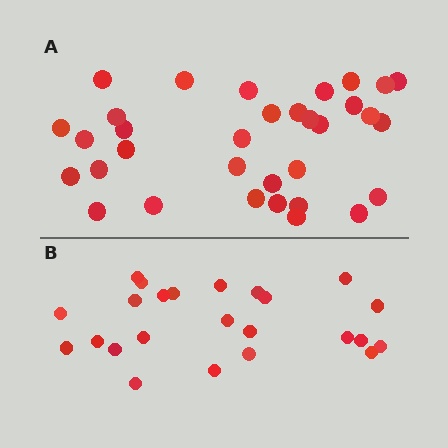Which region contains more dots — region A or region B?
Region A (the top region) has more dots.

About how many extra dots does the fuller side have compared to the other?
Region A has roughly 8 or so more dots than region B.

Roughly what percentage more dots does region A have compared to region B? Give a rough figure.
About 40% more.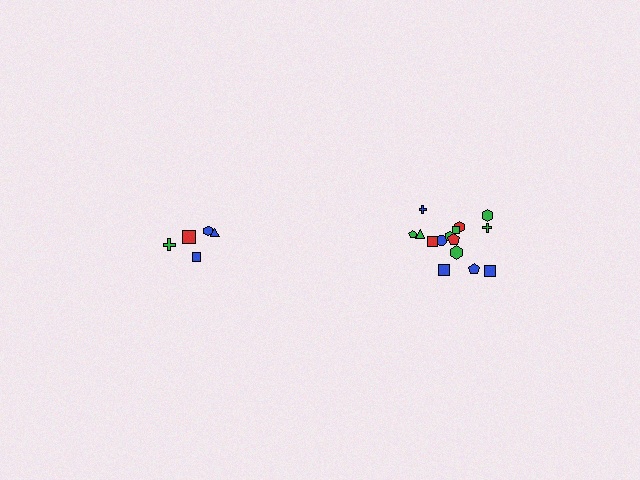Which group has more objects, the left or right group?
The right group.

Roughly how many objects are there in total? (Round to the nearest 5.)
Roughly 20 objects in total.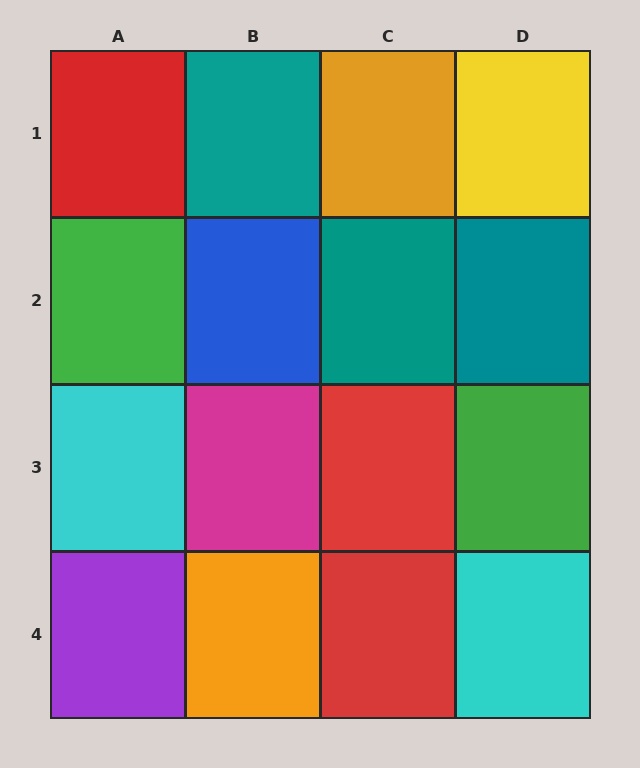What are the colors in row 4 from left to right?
Purple, orange, red, cyan.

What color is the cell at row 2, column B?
Blue.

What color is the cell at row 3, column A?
Cyan.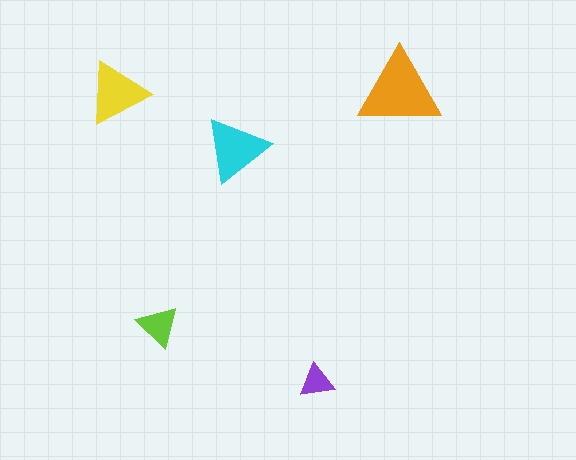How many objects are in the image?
There are 5 objects in the image.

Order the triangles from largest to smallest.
the orange one, the cyan one, the yellow one, the lime one, the purple one.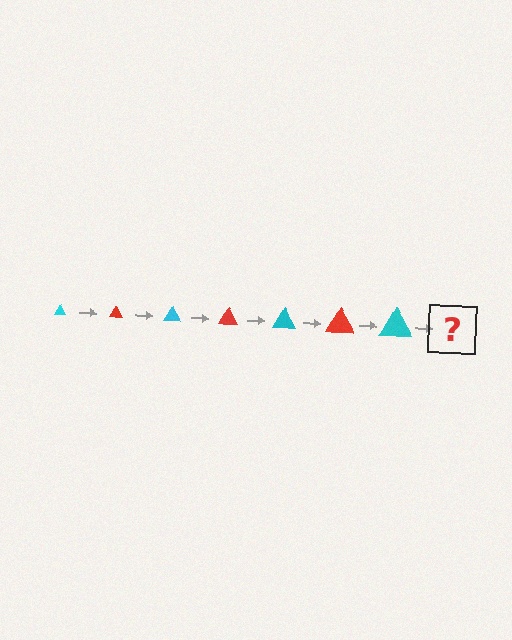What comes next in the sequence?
The next element should be a red triangle, larger than the previous one.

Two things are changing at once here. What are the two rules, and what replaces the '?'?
The two rules are that the triangle grows larger each step and the color cycles through cyan and red. The '?' should be a red triangle, larger than the previous one.